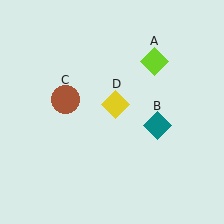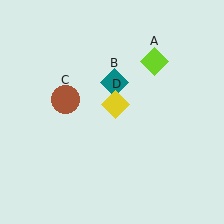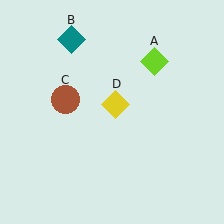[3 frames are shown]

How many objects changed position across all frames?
1 object changed position: teal diamond (object B).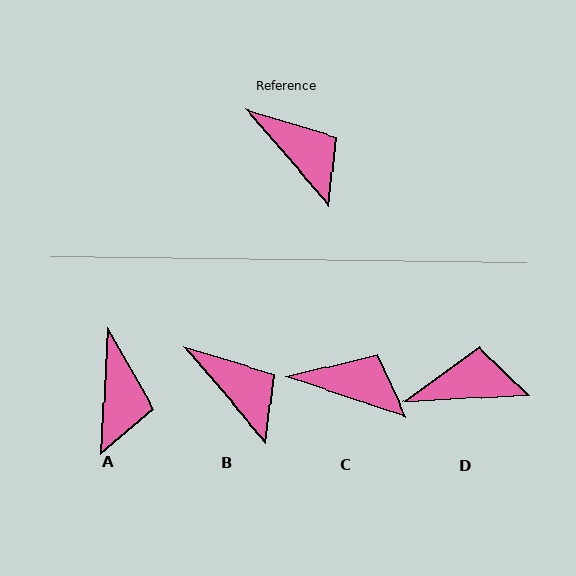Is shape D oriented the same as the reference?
No, it is off by about 53 degrees.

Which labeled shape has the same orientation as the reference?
B.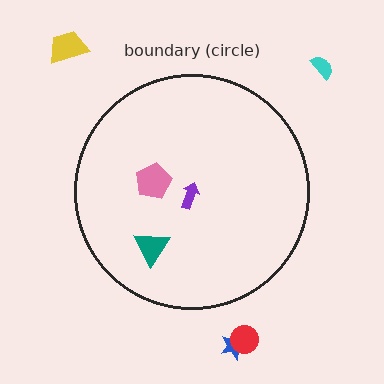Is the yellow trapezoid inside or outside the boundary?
Outside.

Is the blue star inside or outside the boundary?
Outside.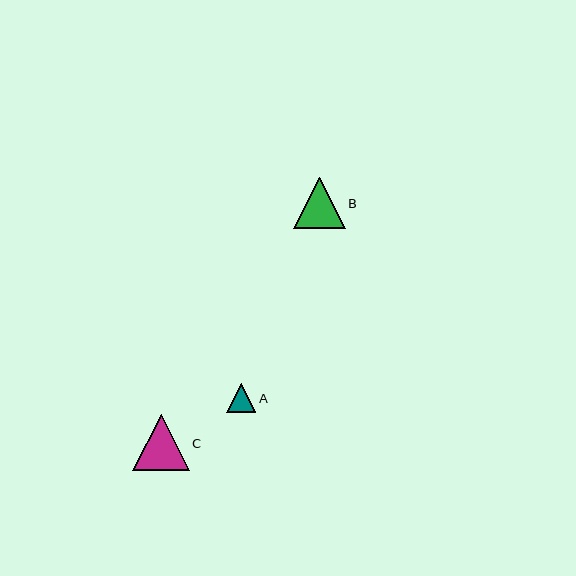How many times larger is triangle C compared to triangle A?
Triangle C is approximately 2.0 times the size of triangle A.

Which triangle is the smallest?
Triangle A is the smallest with a size of approximately 29 pixels.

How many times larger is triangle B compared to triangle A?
Triangle B is approximately 1.8 times the size of triangle A.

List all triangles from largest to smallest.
From largest to smallest: C, B, A.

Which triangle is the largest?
Triangle C is the largest with a size of approximately 57 pixels.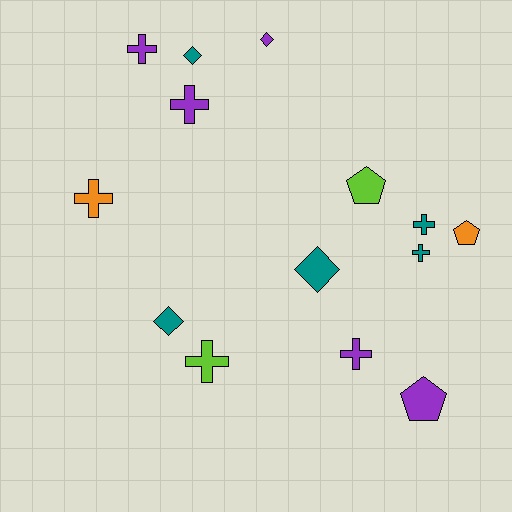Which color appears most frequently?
Purple, with 5 objects.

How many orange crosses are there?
There is 1 orange cross.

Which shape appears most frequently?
Cross, with 7 objects.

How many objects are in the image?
There are 14 objects.